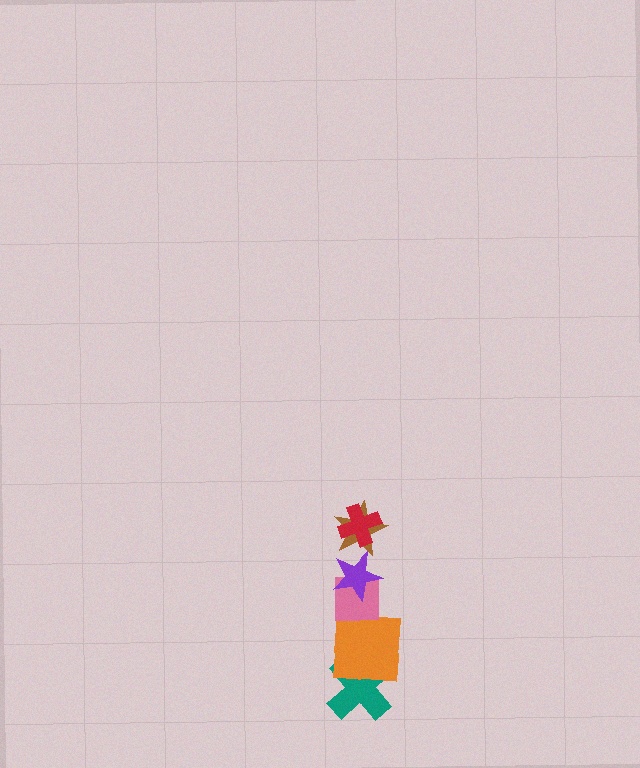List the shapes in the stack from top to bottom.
From top to bottom: the red cross, the brown star, the purple star, the pink square, the orange square, the teal cross.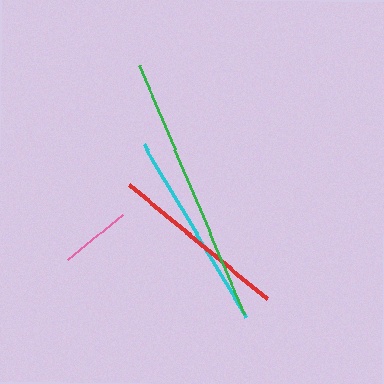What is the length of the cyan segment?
The cyan segment is approximately 200 pixels long.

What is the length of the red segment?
The red segment is approximately 179 pixels long.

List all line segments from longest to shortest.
From longest to shortest: green, cyan, red, pink.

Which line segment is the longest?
The green line is the longest at approximately 270 pixels.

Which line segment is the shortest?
The pink line is the shortest at approximately 70 pixels.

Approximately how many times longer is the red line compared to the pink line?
The red line is approximately 2.6 times the length of the pink line.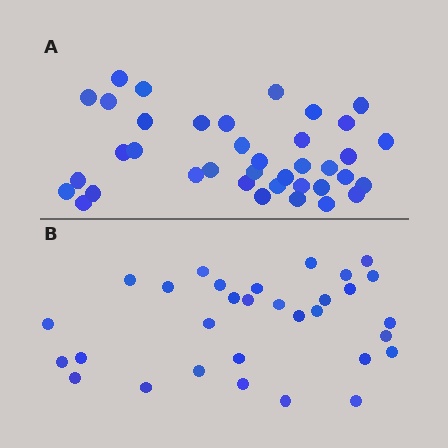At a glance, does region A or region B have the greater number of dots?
Region A (the top region) has more dots.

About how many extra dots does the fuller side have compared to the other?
Region A has roughly 8 or so more dots than region B.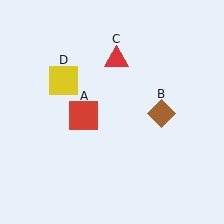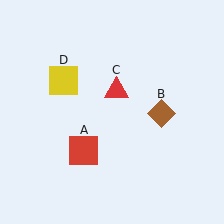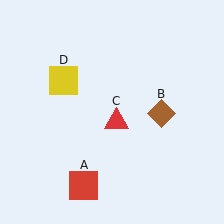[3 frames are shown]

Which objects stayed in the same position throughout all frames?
Brown diamond (object B) and yellow square (object D) remained stationary.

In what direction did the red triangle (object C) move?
The red triangle (object C) moved down.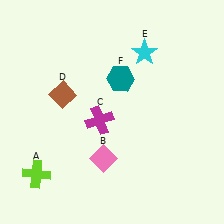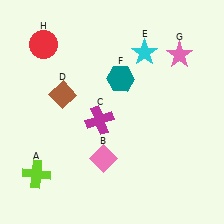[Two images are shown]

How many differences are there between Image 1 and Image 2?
There are 2 differences between the two images.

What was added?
A pink star (G), a red circle (H) were added in Image 2.